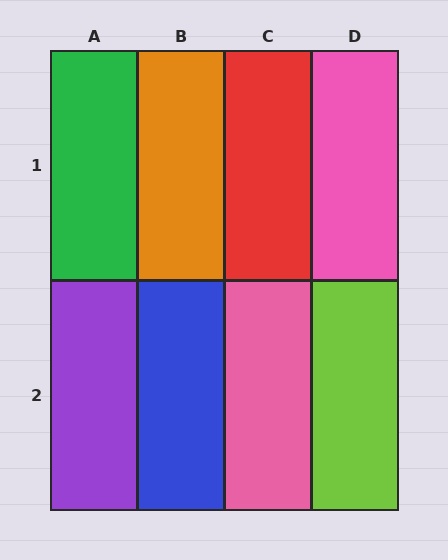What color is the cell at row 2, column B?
Blue.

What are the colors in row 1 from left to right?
Green, orange, red, pink.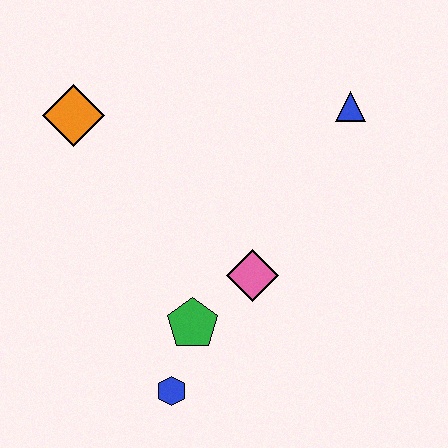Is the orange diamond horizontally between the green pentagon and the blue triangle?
No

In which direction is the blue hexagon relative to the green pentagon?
The blue hexagon is below the green pentagon.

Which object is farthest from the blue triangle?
The blue hexagon is farthest from the blue triangle.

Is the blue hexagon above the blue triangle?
No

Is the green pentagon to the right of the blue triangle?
No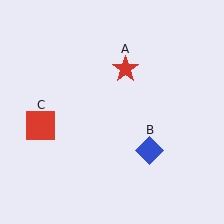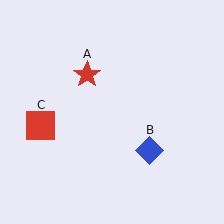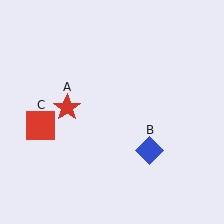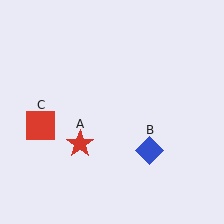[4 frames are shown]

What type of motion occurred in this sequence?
The red star (object A) rotated counterclockwise around the center of the scene.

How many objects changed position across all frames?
1 object changed position: red star (object A).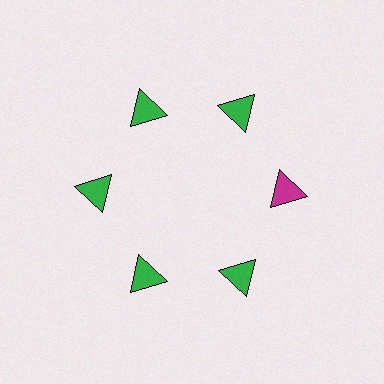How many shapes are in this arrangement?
There are 6 shapes arranged in a ring pattern.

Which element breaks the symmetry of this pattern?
The magenta triangle at roughly the 3 o'clock position breaks the symmetry. All other shapes are green triangles.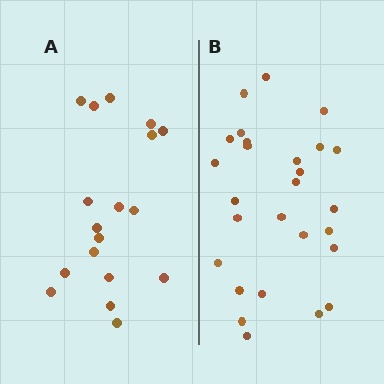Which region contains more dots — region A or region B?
Region B (the right region) has more dots.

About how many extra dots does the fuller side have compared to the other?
Region B has roughly 8 or so more dots than region A.